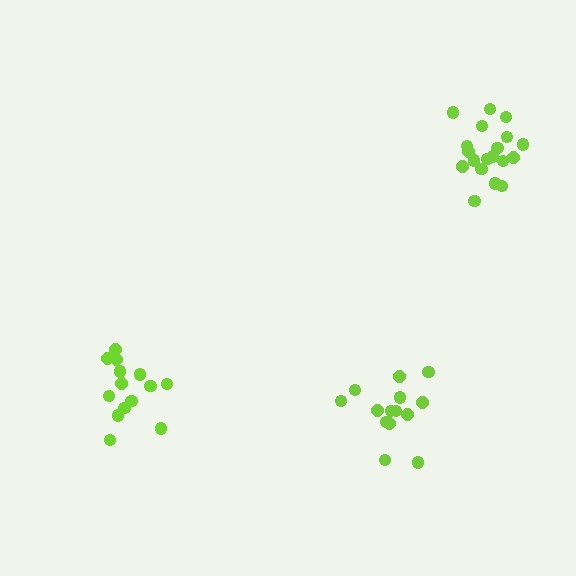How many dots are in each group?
Group 1: 14 dots, Group 2: 14 dots, Group 3: 19 dots (47 total).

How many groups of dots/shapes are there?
There are 3 groups.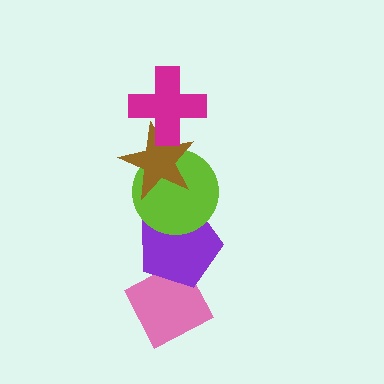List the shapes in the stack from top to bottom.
From top to bottom: the magenta cross, the brown star, the lime circle, the purple pentagon, the pink diamond.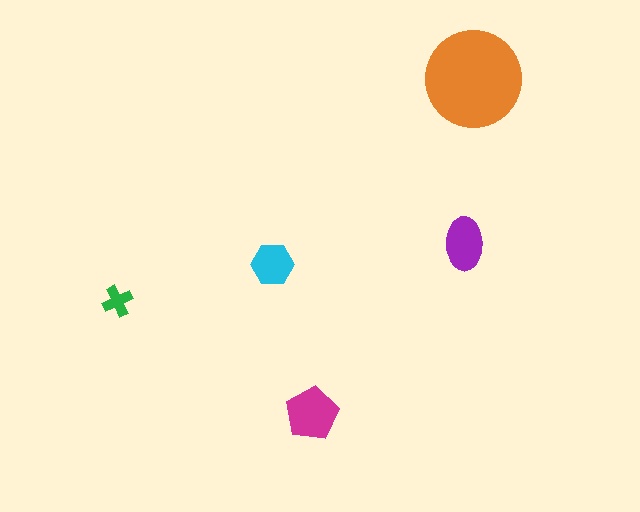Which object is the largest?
The orange circle.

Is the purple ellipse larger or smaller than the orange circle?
Smaller.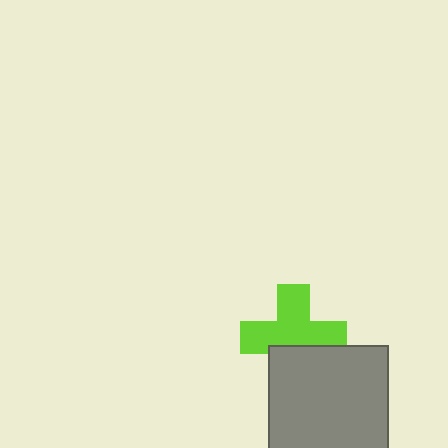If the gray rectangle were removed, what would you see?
You would see the complete lime cross.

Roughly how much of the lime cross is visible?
Most of it is visible (roughly 68%).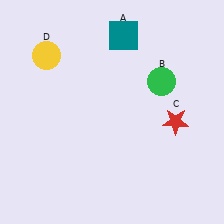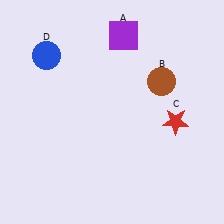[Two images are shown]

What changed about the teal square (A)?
In Image 1, A is teal. In Image 2, it changed to purple.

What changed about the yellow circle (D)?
In Image 1, D is yellow. In Image 2, it changed to blue.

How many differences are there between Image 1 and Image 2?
There are 3 differences between the two images.